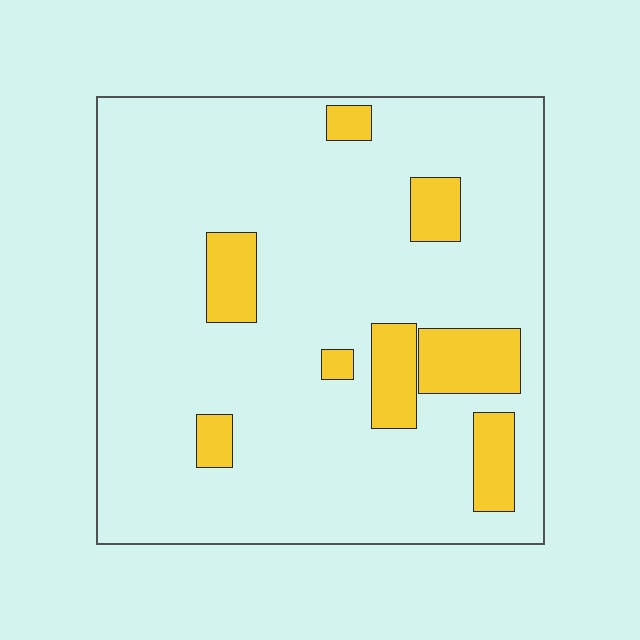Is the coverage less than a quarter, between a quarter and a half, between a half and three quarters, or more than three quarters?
Less than a quarter.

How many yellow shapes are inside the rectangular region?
8.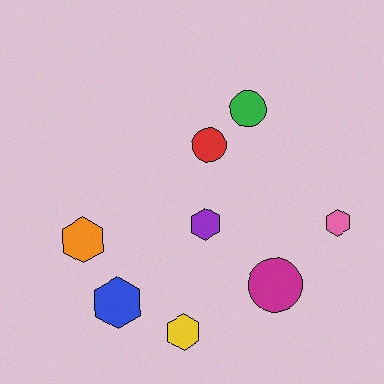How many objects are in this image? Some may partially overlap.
There are 8 objects.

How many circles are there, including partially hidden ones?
There are 3 circles.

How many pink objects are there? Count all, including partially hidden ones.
There is 1 pink object.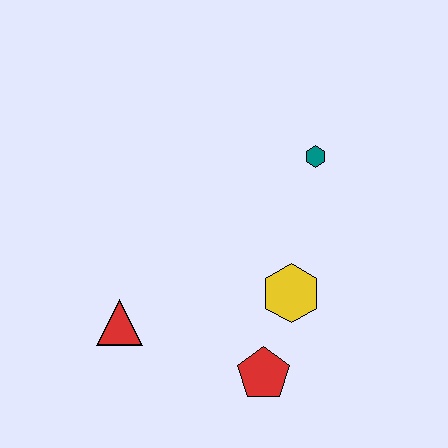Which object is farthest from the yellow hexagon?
The red triangle is farthest from the yellow hexagon.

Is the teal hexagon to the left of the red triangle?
No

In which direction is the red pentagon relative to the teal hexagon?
The red pentagon is below the teal hexagon.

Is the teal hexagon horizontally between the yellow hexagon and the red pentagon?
No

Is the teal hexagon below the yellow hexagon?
No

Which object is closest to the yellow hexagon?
The red pentagon is closest to the yellow hexagon.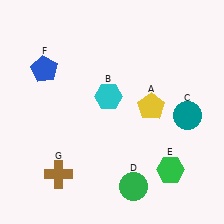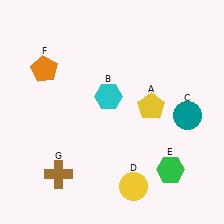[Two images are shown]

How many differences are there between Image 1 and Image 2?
There are 2 differences between the two images.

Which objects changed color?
D changed from green to yellow. F changed from blue to orange.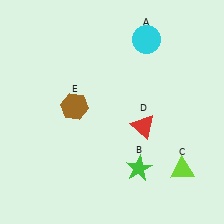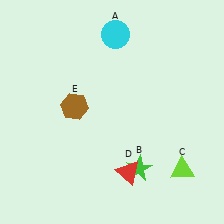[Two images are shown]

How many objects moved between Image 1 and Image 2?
2 objects moved between the two images.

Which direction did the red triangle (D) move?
The red triangle (D) moved down.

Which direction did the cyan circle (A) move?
The cyan circle (A) moved left.